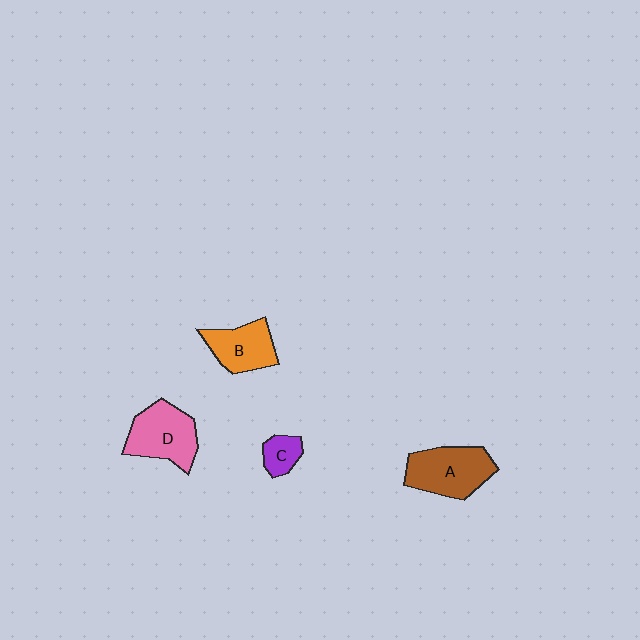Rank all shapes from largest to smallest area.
From largest to smallest: A (brown), D (pink), B (orange), C (purple).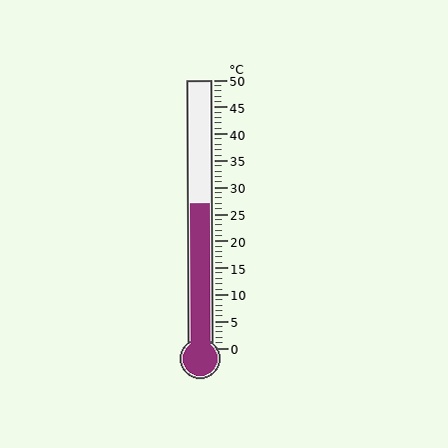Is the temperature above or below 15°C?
The temperature is above 15°C.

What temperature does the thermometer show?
The thermometer shows approximately 27°C.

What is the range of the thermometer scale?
The thermometer scale ranges from 0°C to 50°C.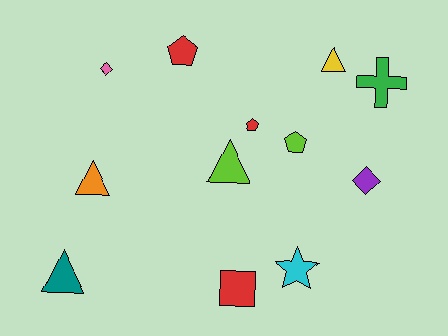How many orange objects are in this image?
There is 1 orange object.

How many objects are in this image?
There are 12 objects.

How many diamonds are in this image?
There are 2 diamonds.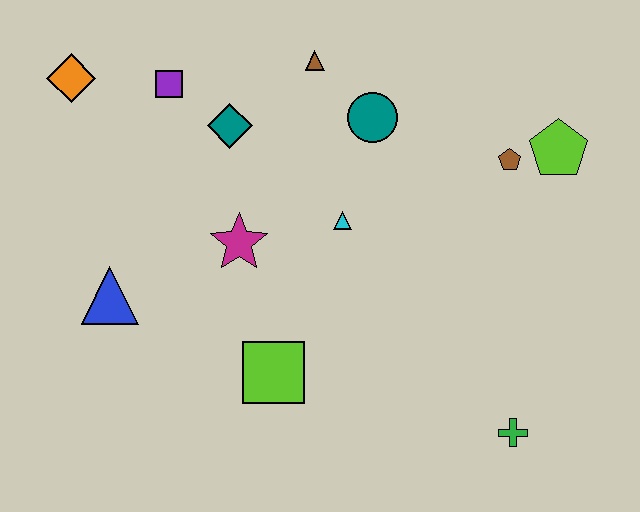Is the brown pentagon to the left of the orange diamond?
No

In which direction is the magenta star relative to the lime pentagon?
The magenta star is to the left of the lime pentagon.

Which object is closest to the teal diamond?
The purple square is closest to the teal diamond.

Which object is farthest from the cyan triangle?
The orange diamond is farthest from the cyan triangle.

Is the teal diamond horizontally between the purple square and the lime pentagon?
Yes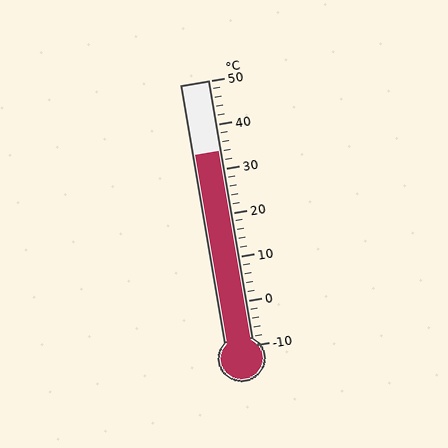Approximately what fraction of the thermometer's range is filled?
The thermometer is filled to approximately 75% of its range.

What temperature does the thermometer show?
The thermometer shows approximately 34°C.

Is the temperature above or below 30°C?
The temperature is above 30°C.